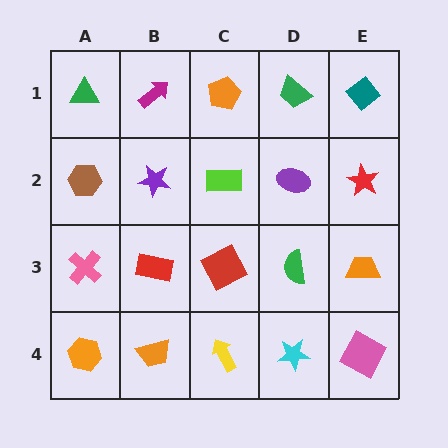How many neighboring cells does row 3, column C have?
4.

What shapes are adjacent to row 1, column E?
A red star (row 2, column E), a green trapezoid (row 1, column D).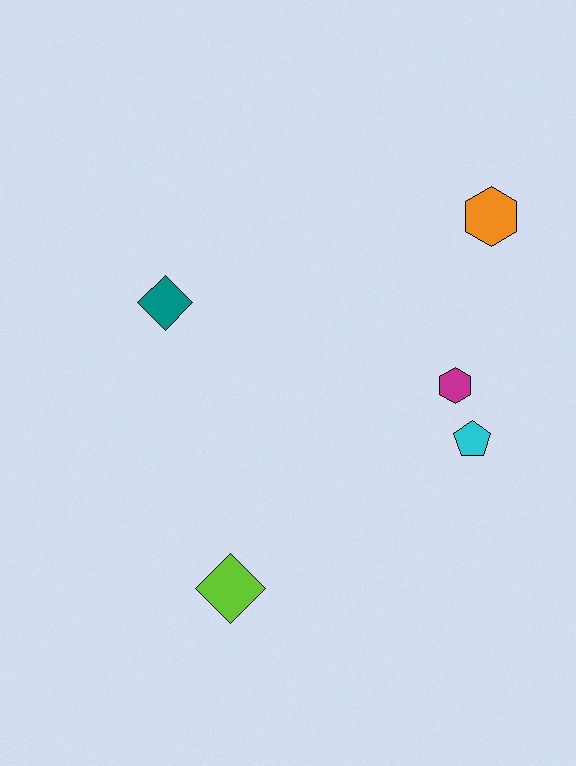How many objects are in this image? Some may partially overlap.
There are 5 objects.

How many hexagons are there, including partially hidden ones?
There are 2 hexagons.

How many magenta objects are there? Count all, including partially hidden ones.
There is 1 magenta object.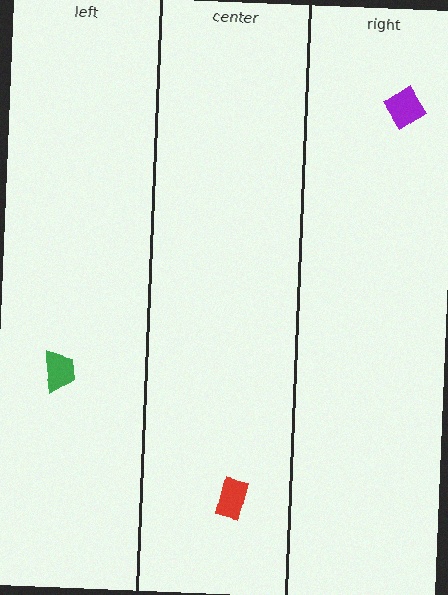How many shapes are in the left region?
1.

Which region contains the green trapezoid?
The left region.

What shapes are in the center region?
The red rectangle.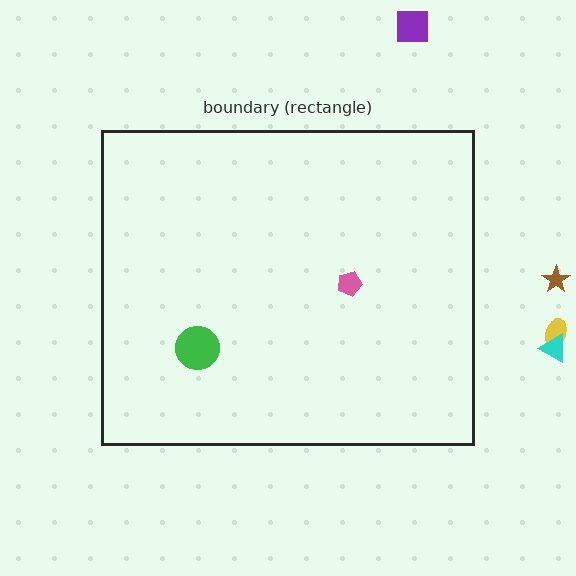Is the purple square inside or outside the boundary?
Outside.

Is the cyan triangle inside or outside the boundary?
Outside.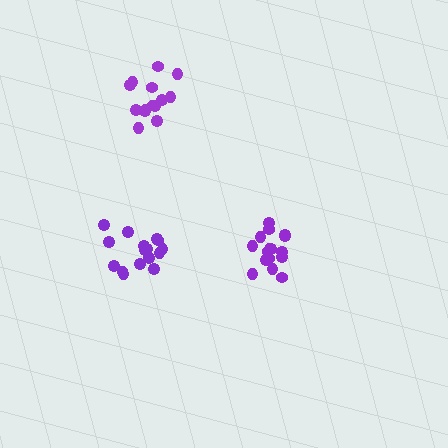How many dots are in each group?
Group 1: 16 dots, Group 2: 14 dots, Group 3: 16 dots (46 total).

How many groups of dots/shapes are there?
There are 3 groups.